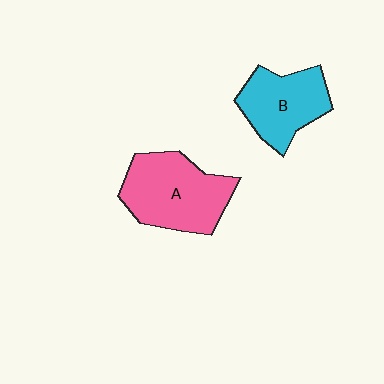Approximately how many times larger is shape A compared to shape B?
Approximately 1.3 times.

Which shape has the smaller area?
Shape B (cyan).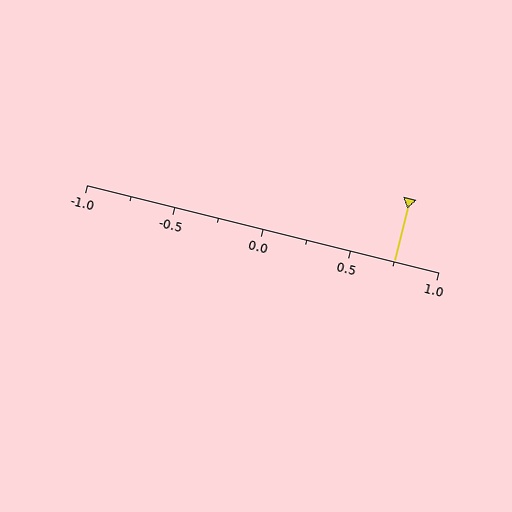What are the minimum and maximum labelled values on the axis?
The axis runs from -1.0 to 1.0.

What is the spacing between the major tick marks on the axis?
The major ticks are spaced 0.5 apart.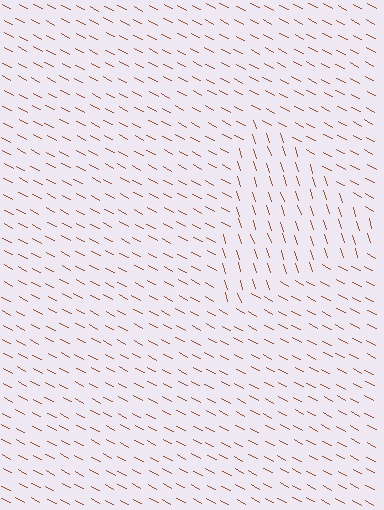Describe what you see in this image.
The image is filled with small brown line segments. A triangle region in the image has lines oriented differently from the surrounding lines, creating a visible texture boundary.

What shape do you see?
I see a triangle.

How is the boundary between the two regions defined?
The boundary is defined purely by a change in line orientation (approximately 45 degrees difference). All lines are the same color and thickness.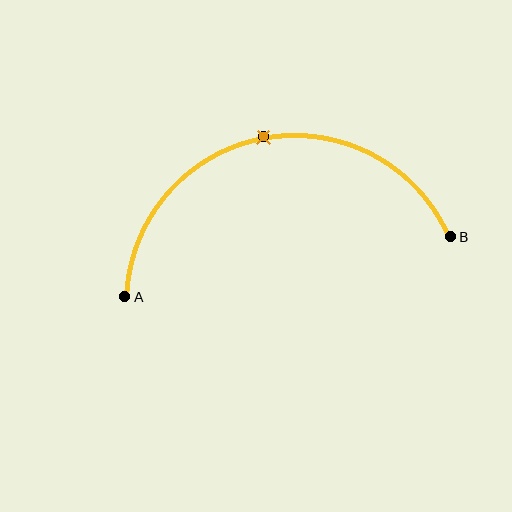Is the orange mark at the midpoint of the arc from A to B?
Yes. The orange mark lies on the arc at equal arc-length from both A and B — it is the arc midpoint.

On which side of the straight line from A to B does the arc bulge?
The arc bulges above the straight line connecting A and B.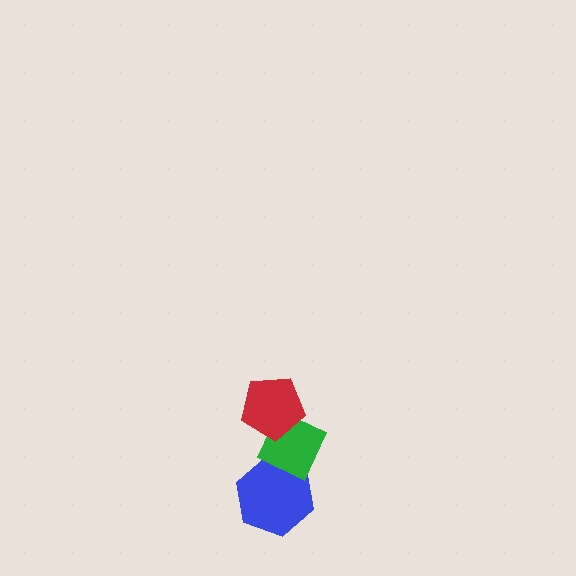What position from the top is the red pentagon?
The red pentagon is 1st from the top.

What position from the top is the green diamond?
The green diamond is 2nd from the top.